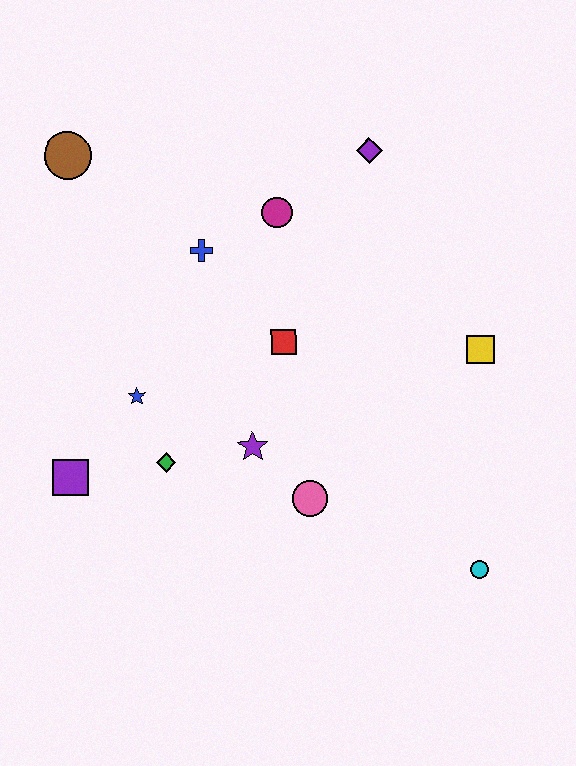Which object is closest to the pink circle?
The purple star is closest to the pink circle.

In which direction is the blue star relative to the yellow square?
The blue star is to the left of the yellow square.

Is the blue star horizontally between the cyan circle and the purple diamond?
No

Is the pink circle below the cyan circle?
No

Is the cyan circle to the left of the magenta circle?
No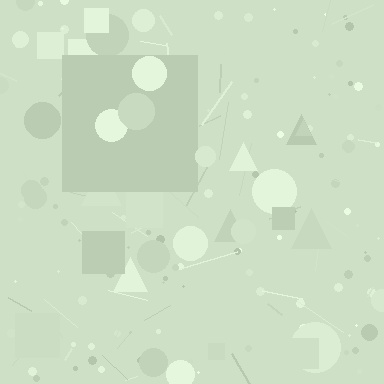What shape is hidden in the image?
A square is hidden in the image.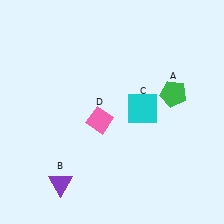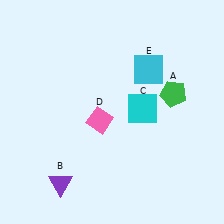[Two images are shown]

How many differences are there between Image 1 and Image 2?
There is 1 difference between the two images.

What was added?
A cyan square (E) was added in Image 2.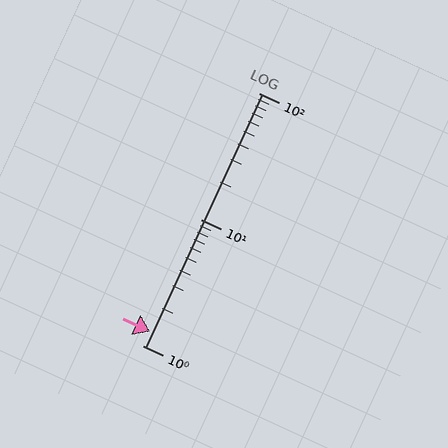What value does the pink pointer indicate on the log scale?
The pointer indicates approximately 1.3.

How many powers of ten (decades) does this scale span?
The scale spans 2 decades, from 1 to 100.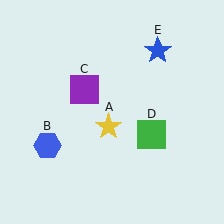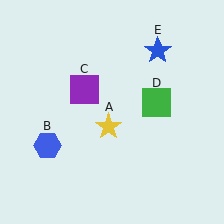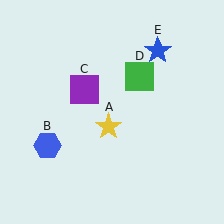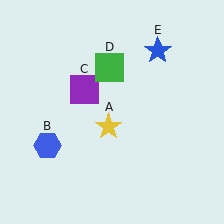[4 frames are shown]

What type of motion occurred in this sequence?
The green square (object D) rotated counterclockwise around the center of the scene.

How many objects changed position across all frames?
1 object changed position: green square (object D).